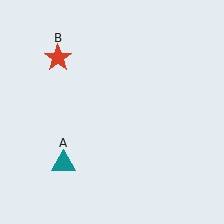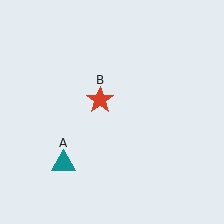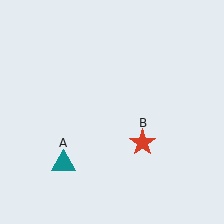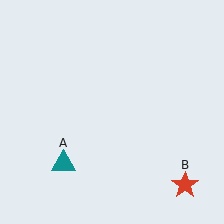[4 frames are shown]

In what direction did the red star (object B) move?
The red star (object B) moved down and to the right.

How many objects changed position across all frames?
1 object changed position: red star (object B).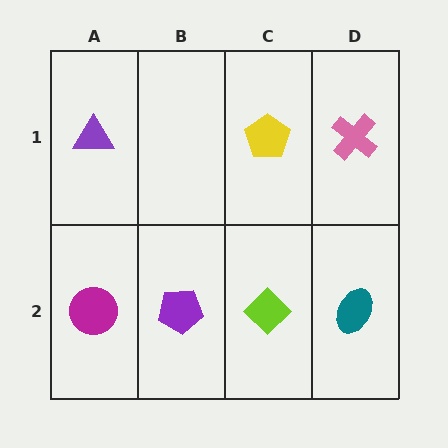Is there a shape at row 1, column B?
No, that cell is empty.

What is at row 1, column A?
A purple triangle.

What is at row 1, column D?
A pink cross.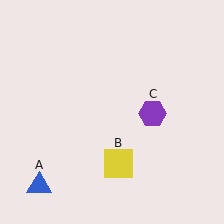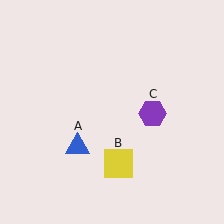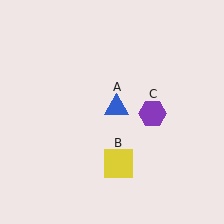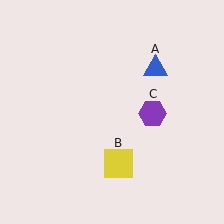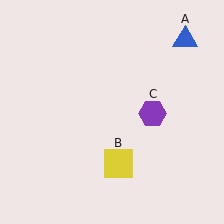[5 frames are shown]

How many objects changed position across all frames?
1 object changed position: blue triangle (object A).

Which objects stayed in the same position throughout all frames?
Yellow square (object B) and purple hexagon (object C) remained stationary.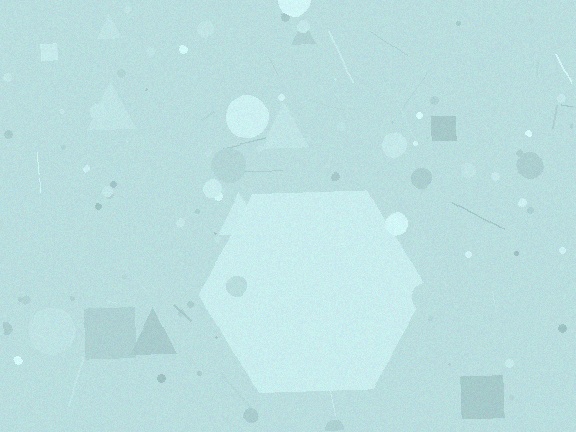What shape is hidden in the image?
A hexagon is hidden in the image.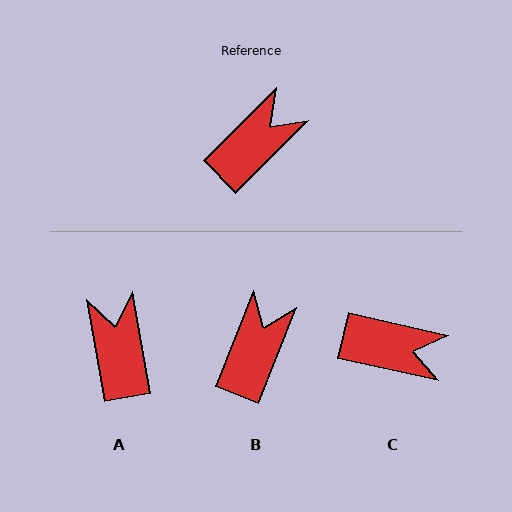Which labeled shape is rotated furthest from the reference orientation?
C, about 57 degrees away.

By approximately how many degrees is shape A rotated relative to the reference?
Approximately 55 degrees counter-clockwise.